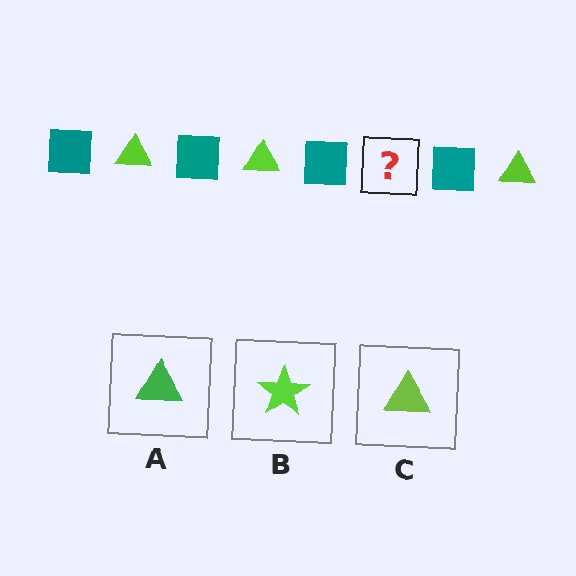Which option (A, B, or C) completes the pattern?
C.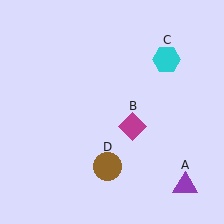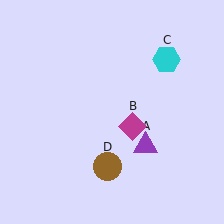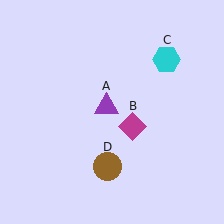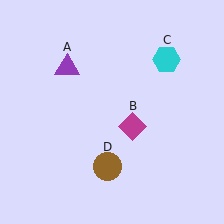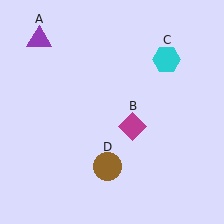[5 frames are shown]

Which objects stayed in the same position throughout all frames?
Magenta diamond (object B) and cyan hexagon (object C) and brown circle (object D) remained stationary.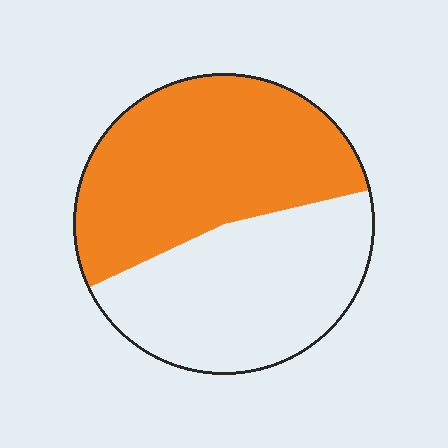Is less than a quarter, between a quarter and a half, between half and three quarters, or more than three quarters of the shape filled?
Between half and three quarters.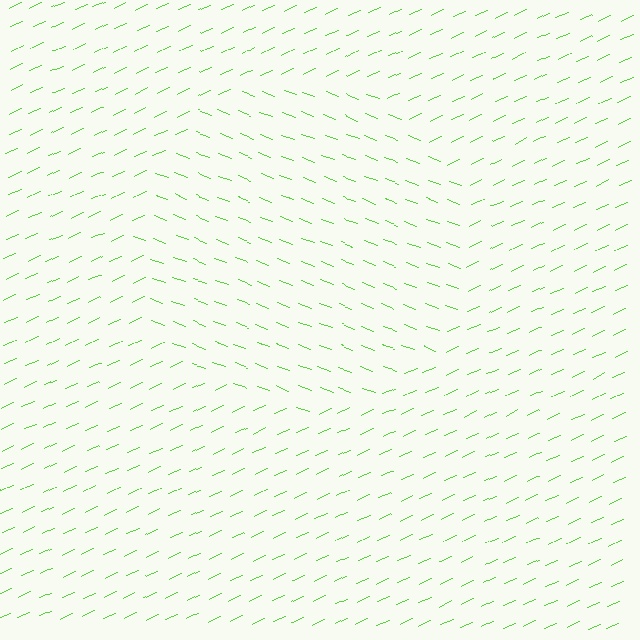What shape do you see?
I see a circle.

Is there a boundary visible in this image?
Yes, there is a texture boundary formed by a change in line orientation.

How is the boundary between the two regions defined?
The boundary is defined purely by a change in line orientation (approximately 45 degrees difference). All lines are the same color and thickness.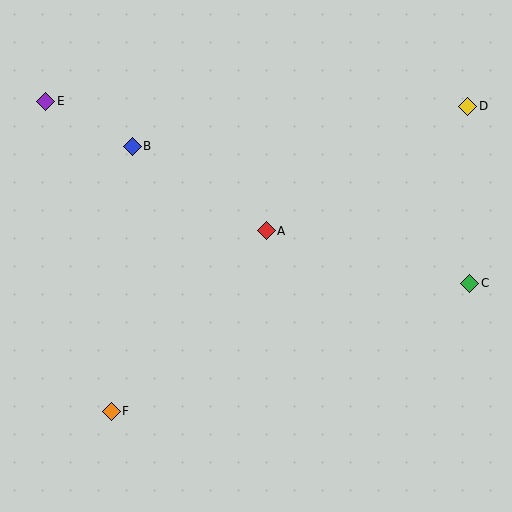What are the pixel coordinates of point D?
Point D is at (468, 106).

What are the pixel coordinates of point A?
Point A is at (266, 231).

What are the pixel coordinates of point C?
Point C is at (470, 283).